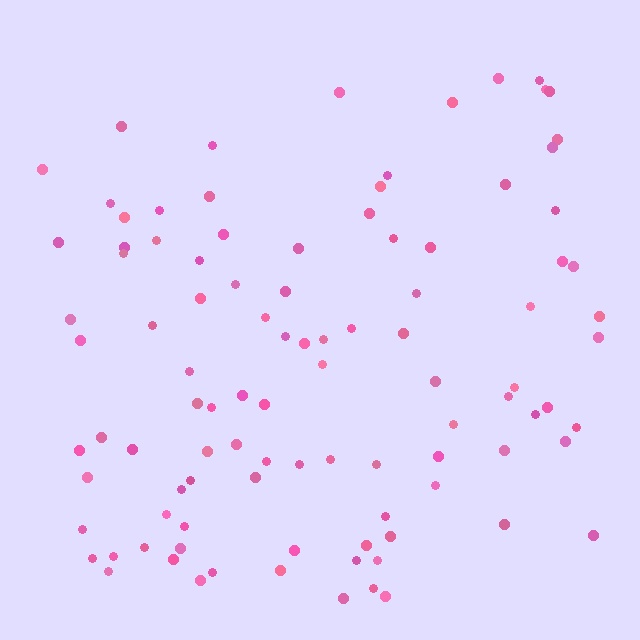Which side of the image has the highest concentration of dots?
The bottom.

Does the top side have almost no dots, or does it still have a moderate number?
Still a moderate number, just noticeably fewer than the bottom.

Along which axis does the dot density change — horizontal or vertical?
Vertical.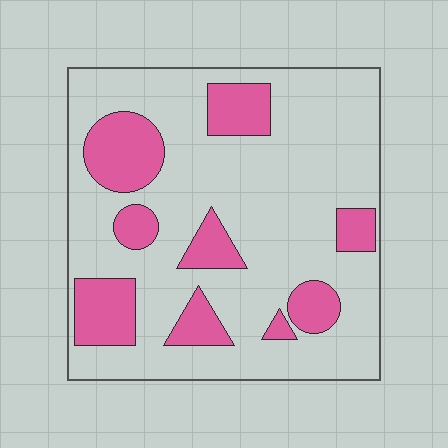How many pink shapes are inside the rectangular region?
9.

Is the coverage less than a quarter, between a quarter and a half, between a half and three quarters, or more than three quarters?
Less than a quarter.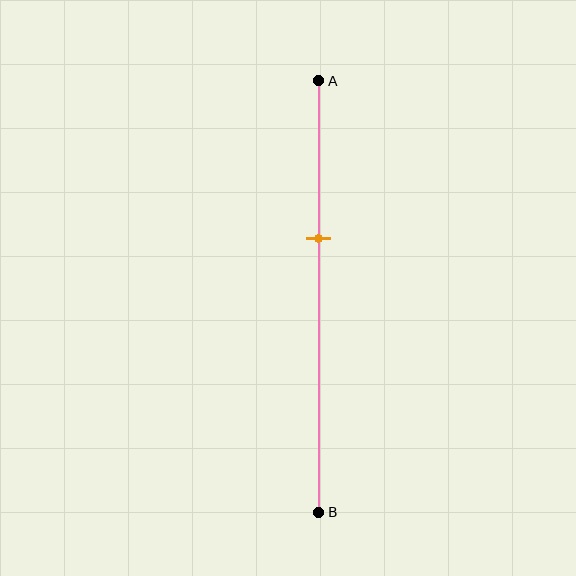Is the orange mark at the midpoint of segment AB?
No, the mark is at about 35% from A, not at the 50% midpoint.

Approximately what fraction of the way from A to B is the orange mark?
The orange mark is approximately 35% of the way from A to B.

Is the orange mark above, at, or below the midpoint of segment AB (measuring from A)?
The orange mark is above the midpoint of segment AB.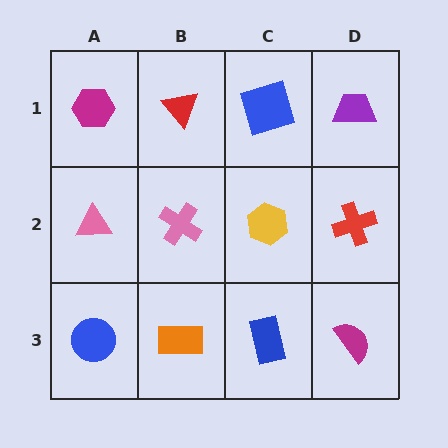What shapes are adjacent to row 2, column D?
A purple trapezoid (row 1, column D), a magenta semicircle (row 3, column D), a yellow hexagon (row 2, column C).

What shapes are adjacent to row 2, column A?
A magenta hexagon (row 1, column A), a blue circle (row 3, column A), a pink cross (row 2, column B).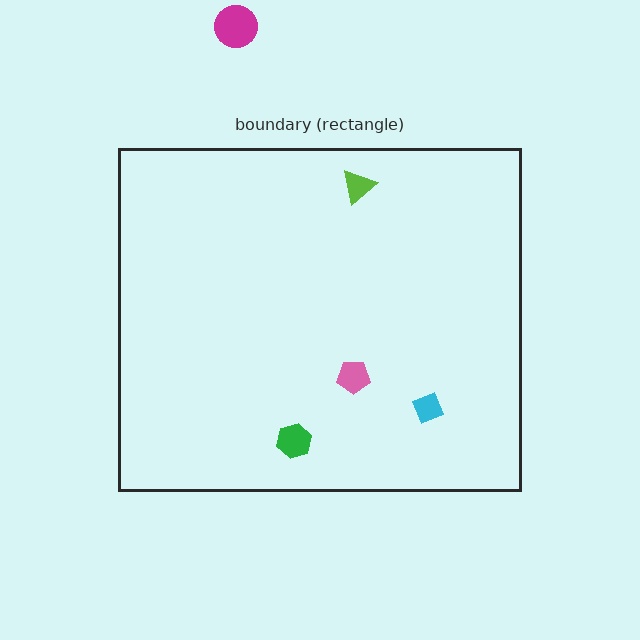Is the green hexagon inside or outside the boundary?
Inside.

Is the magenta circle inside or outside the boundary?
Outside.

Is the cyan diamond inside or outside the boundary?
Inside.